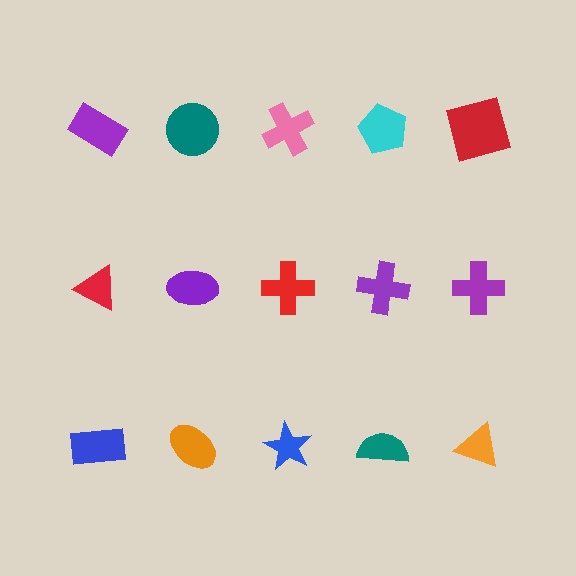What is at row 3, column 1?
A blue rectangle.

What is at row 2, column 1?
A red triangle.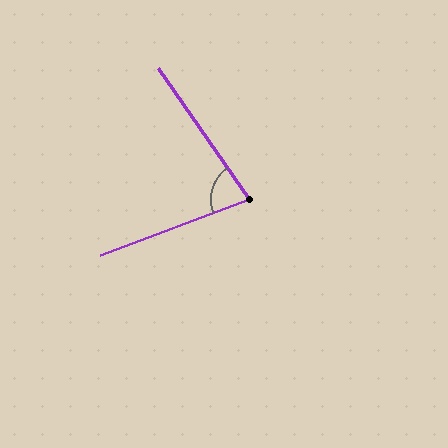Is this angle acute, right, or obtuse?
It is acute.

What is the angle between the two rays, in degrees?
Approximately 76 degrees.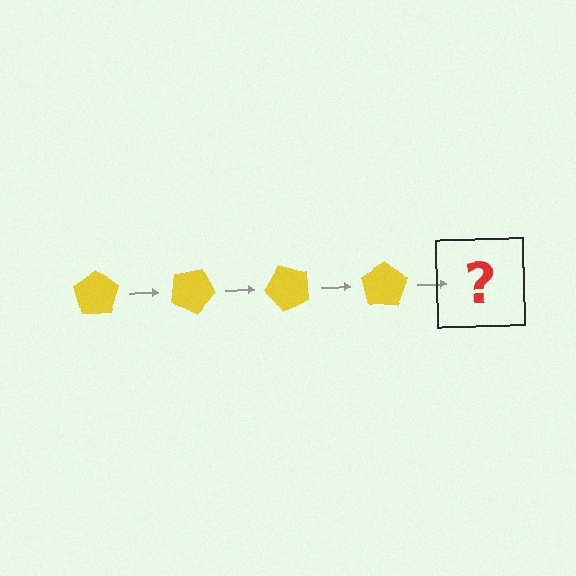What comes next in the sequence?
The next element should be a yellow pentagon rotated 100 degrees.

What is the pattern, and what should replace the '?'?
The pattern is that the pentagon rotates 25 degrees each step. The '?' should be a yellow pentagon rotated 100 degrees.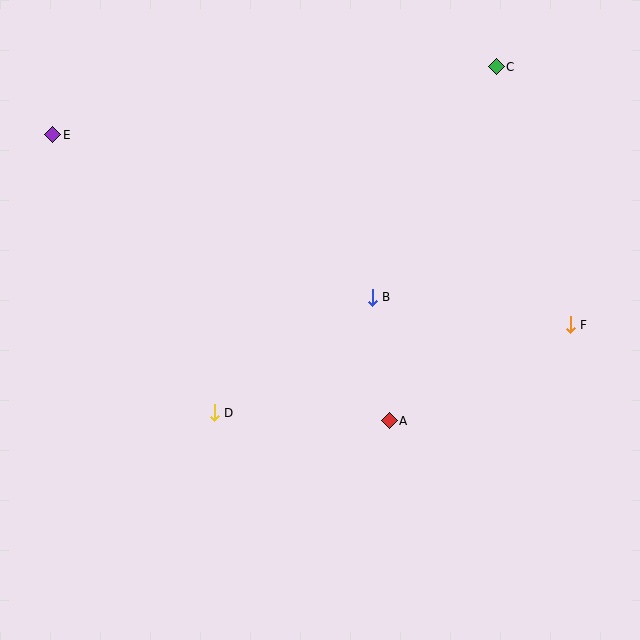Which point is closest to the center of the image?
Point B at (372, 297) is closest to the center.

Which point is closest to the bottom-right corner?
Point F is closest to the bottom-right corner.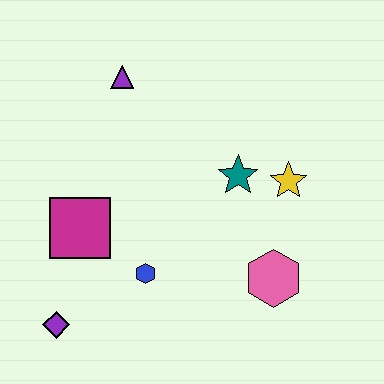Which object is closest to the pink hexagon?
The yellow star is closest to the pink hexagon.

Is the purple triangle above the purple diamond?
Yes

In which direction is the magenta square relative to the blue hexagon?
The magenta square is to the left of the blue hexagon.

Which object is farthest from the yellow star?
The purple diamond is farthest from the yellow star.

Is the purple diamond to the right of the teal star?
No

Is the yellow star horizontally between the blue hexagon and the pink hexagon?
No